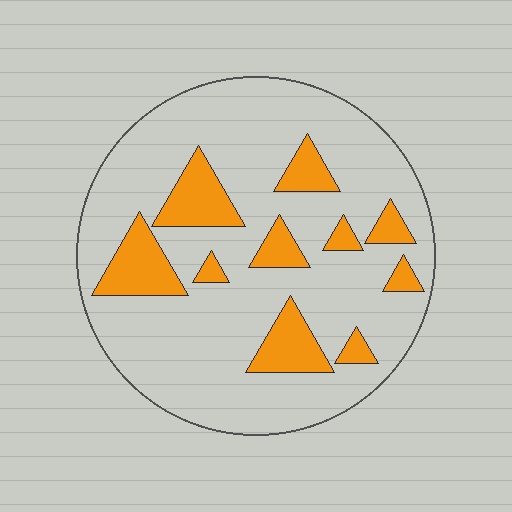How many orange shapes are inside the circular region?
10.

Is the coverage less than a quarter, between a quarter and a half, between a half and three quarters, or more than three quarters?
Less than a quarter.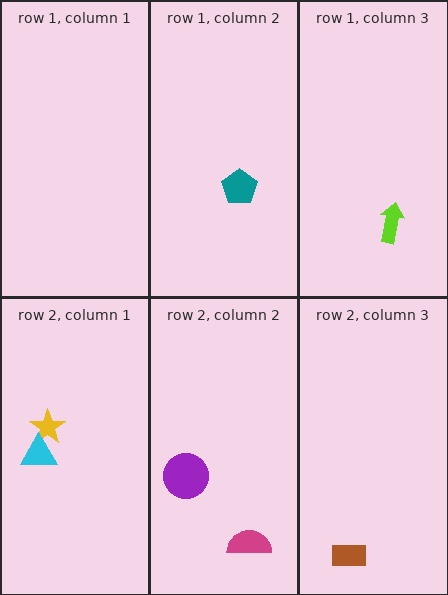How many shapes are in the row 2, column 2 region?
2.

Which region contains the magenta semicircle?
The row 2, column 2 region.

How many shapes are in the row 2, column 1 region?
2.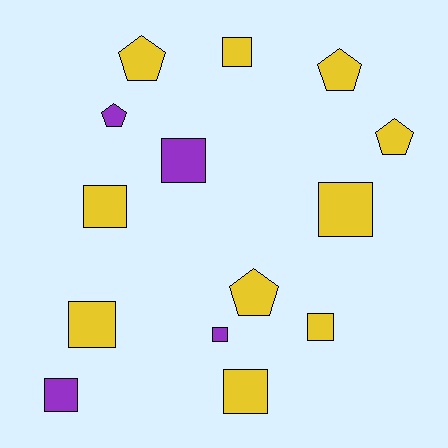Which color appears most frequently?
Yellow, with 10 objects.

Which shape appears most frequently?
Square, with 9 objects.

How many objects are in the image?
There are 14 objects.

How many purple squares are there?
There are 3 purple squares.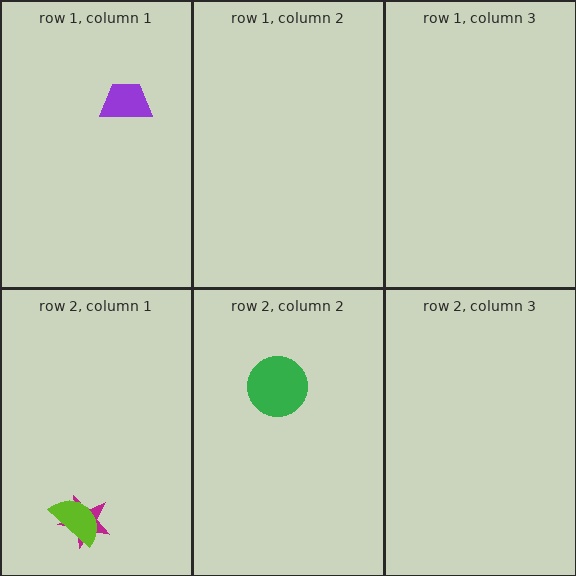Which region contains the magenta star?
The row 2, column 1 region.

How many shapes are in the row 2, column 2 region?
1.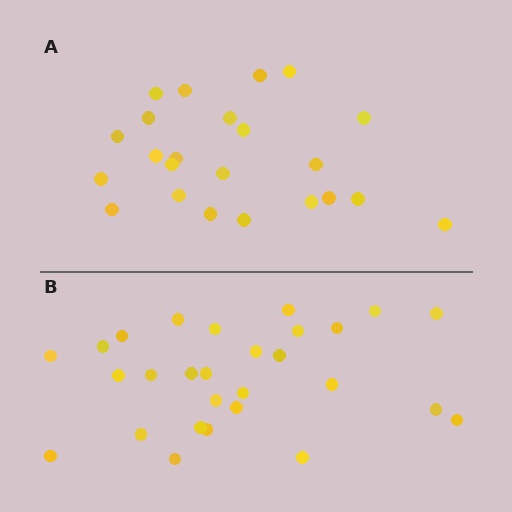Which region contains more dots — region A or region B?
Region B (the bottom region) has more dots.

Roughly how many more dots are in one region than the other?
Region B has about 5 more dots than region A.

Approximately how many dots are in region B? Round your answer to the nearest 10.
About 30 dots. (The exact count is 28, which rounds to 30.)